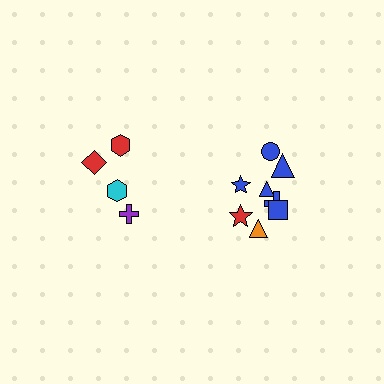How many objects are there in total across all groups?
There are 12 objects.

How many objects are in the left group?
There are 4 objects.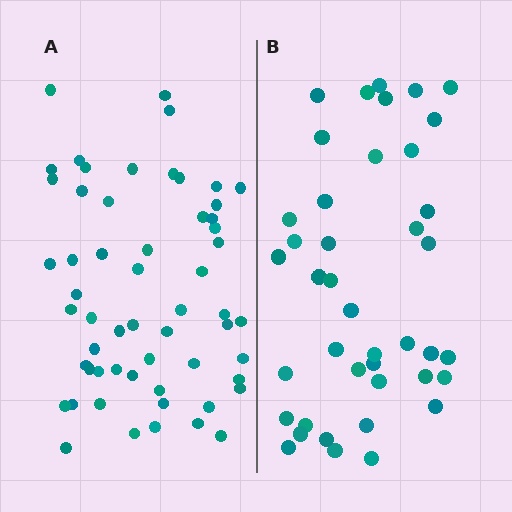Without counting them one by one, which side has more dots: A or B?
Region A (the left region) has more dots.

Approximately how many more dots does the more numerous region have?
Region A has approximately 15 more dots than region B.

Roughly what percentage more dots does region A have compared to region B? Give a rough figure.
About 40% more.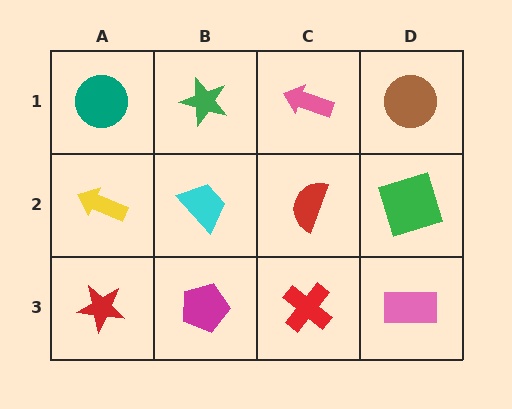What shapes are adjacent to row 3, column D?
A green square (row 2, column D), a red cross (row 3, column C).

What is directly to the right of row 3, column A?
A magenta pentagon.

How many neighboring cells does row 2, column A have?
3.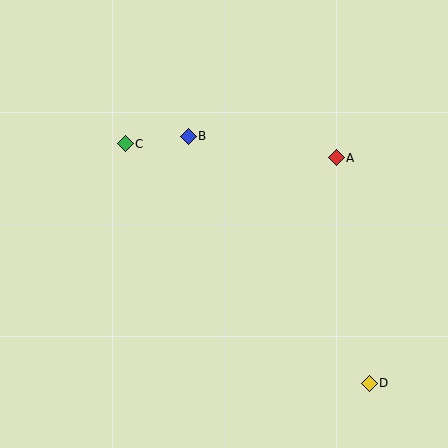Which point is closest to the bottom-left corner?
Point C is closest to the bottom-left corner.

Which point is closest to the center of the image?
Point B at (188, 136) is closest to the center.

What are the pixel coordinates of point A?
Point A is at (336, 158).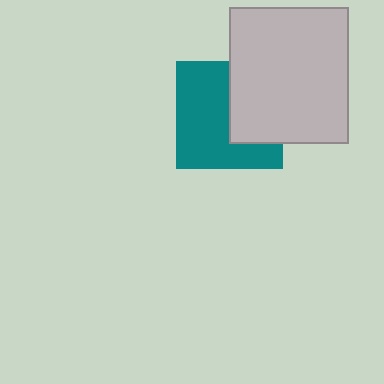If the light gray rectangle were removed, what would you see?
You would see the complete teal square.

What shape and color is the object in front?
The object in front is a light gray rectangle.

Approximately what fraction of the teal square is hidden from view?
Roughly 38% of the teal square is hidden behind the light gray rectangle.